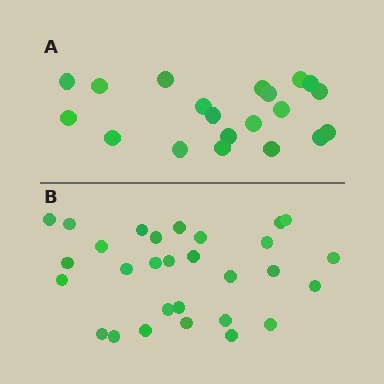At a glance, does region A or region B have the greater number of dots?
Region B (the bottom region) has more dots.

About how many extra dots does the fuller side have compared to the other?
Region B has roughly 8 or so more dots than region A.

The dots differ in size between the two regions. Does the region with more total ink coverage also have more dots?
No. Region A has more total ink coverage because its dots are larger, but region B actually contains more individual dots. Total area can be misleading — the number of items is what matters here.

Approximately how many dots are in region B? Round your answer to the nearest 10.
About 30 dots. (The exact count is 29, which rounds to 30.)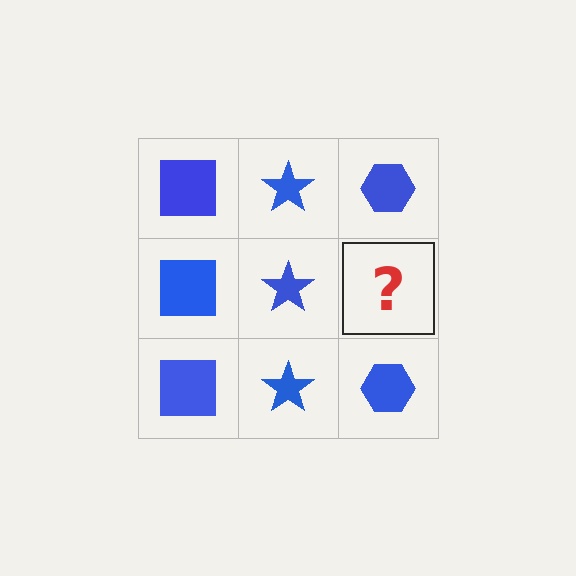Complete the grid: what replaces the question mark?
The question mark should be replaced with a blue hexagon.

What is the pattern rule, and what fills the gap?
The rule is that each column has a consistent shape. The gap should be filled with a blue hexagon.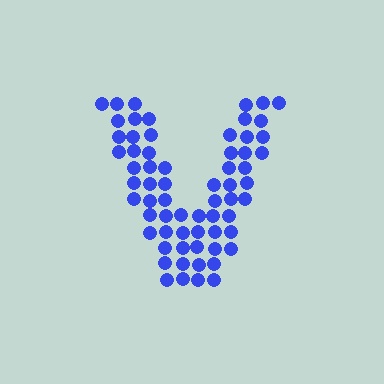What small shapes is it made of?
It is made of small circles.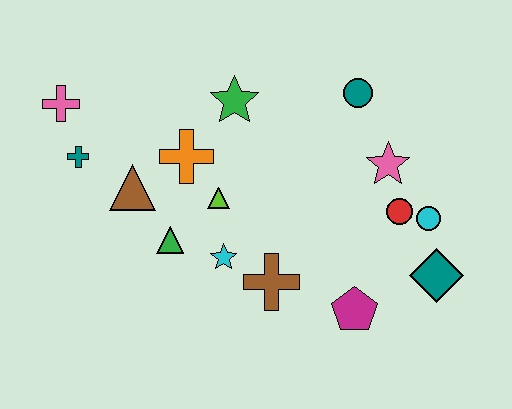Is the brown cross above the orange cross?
No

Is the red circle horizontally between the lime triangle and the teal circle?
No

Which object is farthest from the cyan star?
The pink cross is farthest from the cyan star.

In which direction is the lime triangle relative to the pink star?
The lime triangle is to the left of the pink star.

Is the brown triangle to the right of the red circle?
No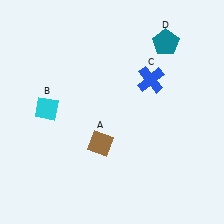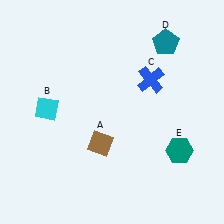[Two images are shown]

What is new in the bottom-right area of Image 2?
A teal hexagon (E) was added in the bottom-right area of Image 2.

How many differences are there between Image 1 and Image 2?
There is 1 difference between the two images.